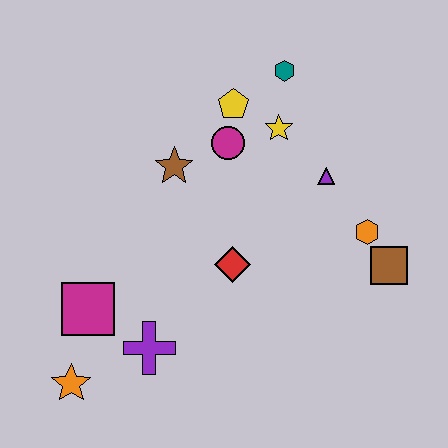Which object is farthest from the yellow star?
The orange star is farthest from the yellow star.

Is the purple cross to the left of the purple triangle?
Yes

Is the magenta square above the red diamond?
No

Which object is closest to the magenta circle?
The yellow pentagon is closest to the magenta circle.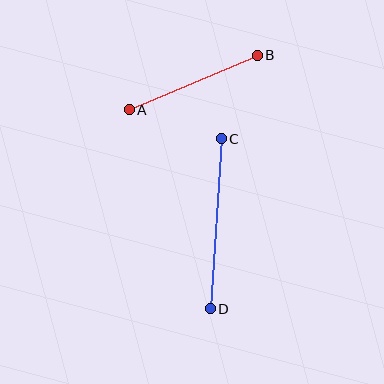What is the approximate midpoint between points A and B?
The midpoint is at approximately (193, 83) pixels.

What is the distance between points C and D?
The distance is approximately 170 pixels.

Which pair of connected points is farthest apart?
Points C and D are farthest apart.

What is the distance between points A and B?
The distance is approximately 139 pixels.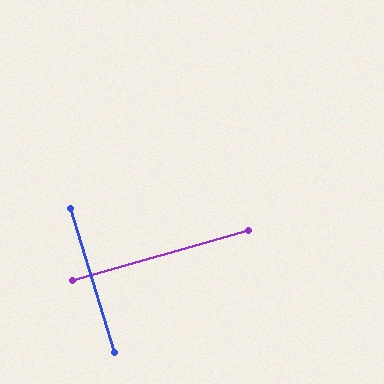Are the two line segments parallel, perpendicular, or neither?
Perpendicular — they meet at approximately 89°.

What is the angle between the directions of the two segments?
Approximately 89 degrees.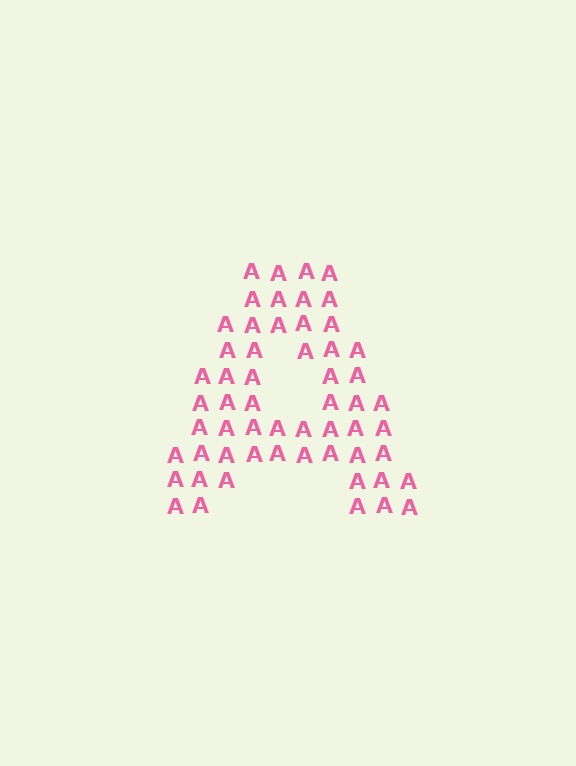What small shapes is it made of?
It is made of small letter A's.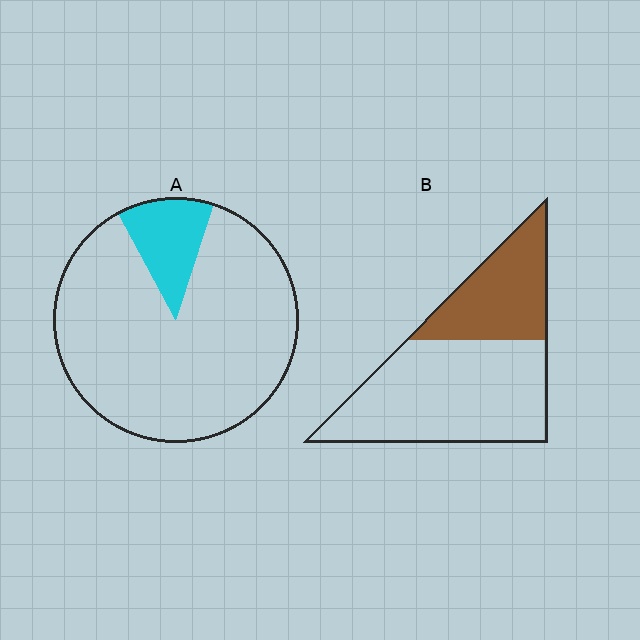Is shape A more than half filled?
No.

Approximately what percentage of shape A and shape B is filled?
A is approximately 15% and B is approximately 35%.